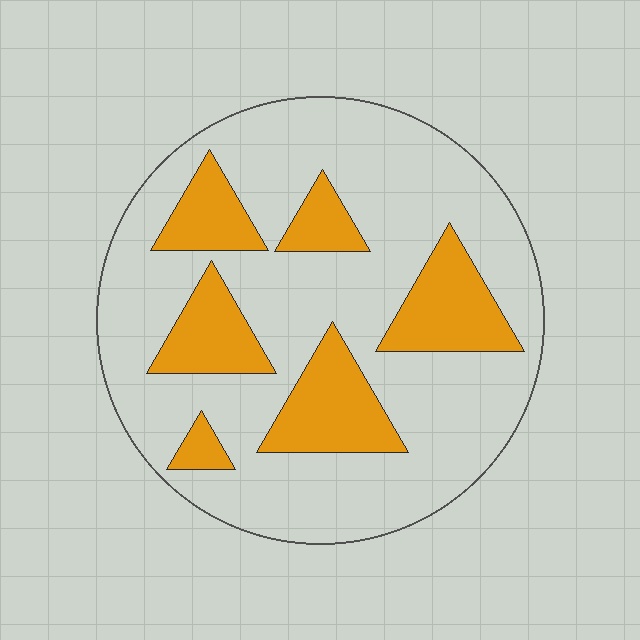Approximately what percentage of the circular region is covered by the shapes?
Approximately 25%.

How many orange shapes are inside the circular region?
6.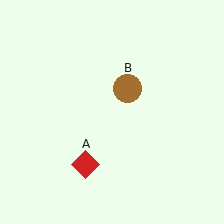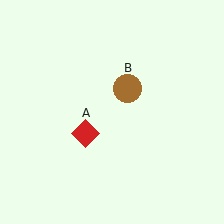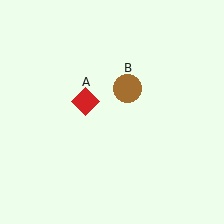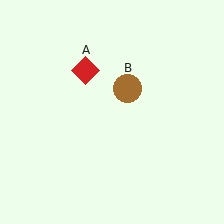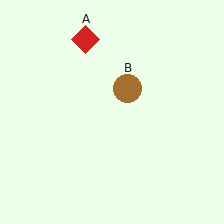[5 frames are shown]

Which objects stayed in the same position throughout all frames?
Brown circle (object B) remained stationary.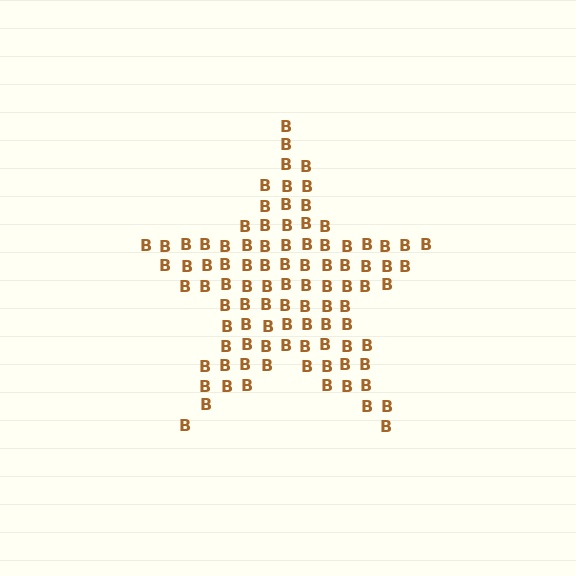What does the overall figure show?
The overall figure shows a star.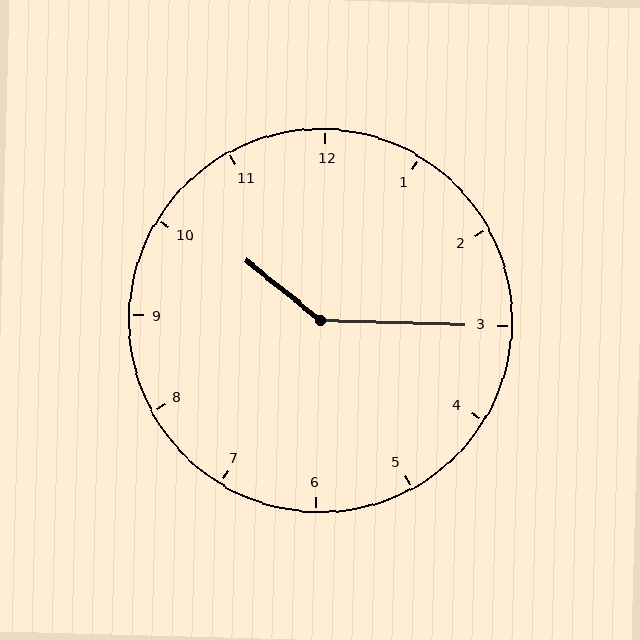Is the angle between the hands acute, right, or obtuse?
It is obtuse.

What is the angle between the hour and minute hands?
Approximately 142 degrees.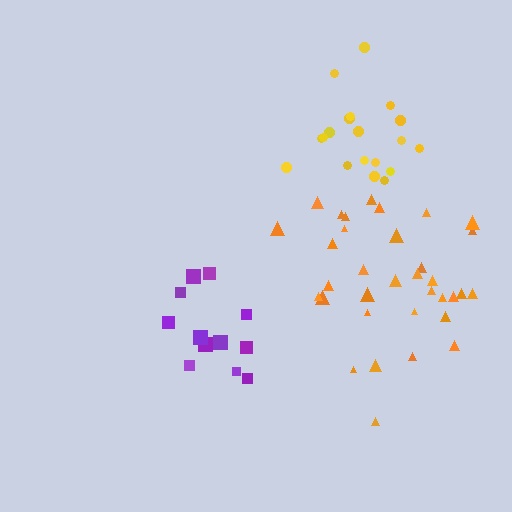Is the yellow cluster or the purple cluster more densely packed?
Yellow.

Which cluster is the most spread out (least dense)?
Purple.